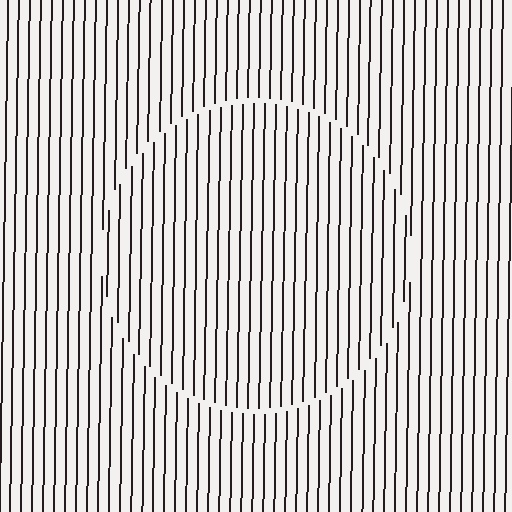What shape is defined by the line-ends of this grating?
An illusory circle. The interior of the shape contains the same grating, shifted by half a period — the contour is defined by the phase discontinuity where line-ends from the inner and outer gratings abut.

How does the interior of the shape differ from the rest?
The interior of the shape contains the same grating, shifted by half a period — the contour is defined by the phase discontinuity where line-ends from the inner and outer gratings abut.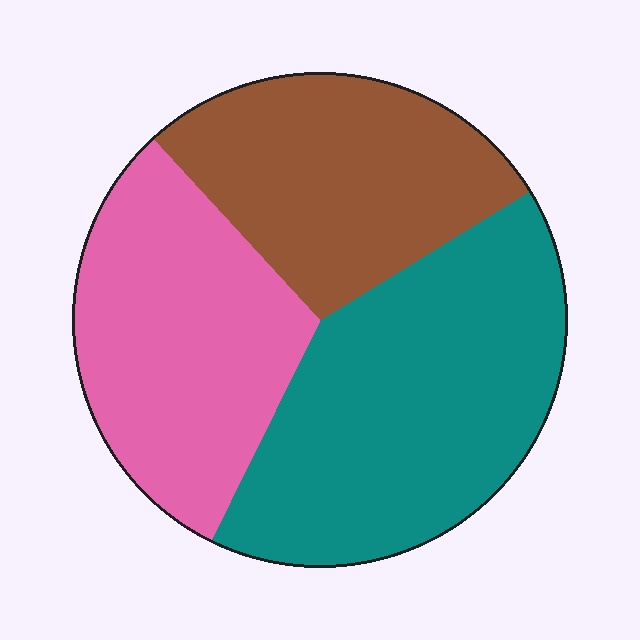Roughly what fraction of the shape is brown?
Brown takes up between a quarter and a half of the shape.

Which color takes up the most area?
Teal, at roughly 40%.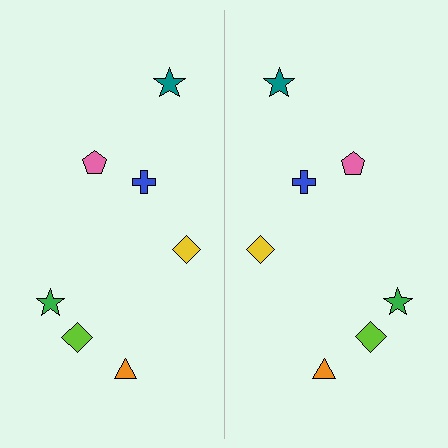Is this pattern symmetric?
Yes, this pattern has bilateral (reflection) symmetry.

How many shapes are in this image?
There are 14 shapes in this image.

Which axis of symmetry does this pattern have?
The pattern has a vertical axis of symmetry running through the center of the image.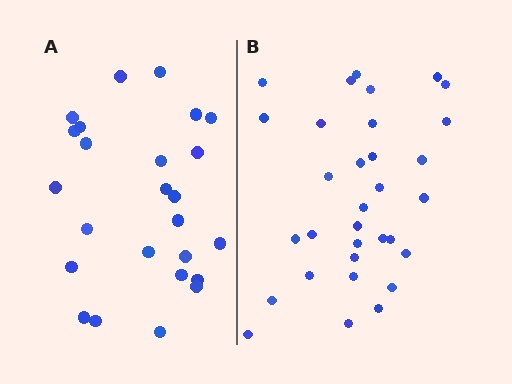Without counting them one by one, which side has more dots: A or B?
Region B (the right region) has more dots.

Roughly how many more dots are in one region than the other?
Region B has roughly 8 or so more dots than region A.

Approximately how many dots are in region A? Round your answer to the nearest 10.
About 20 dots. (The exact count is 25, which rounds to 20.)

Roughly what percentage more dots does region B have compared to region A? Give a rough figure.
About 30% more.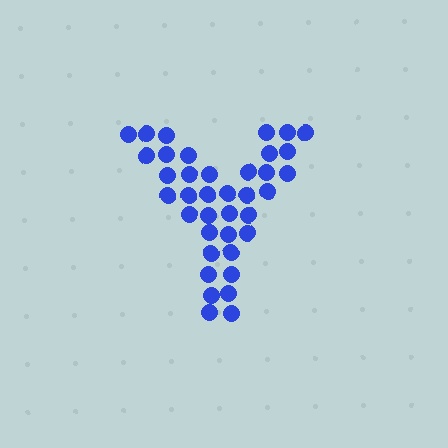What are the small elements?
The small elements are circles.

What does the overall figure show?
The overall figure shows the letter Y.